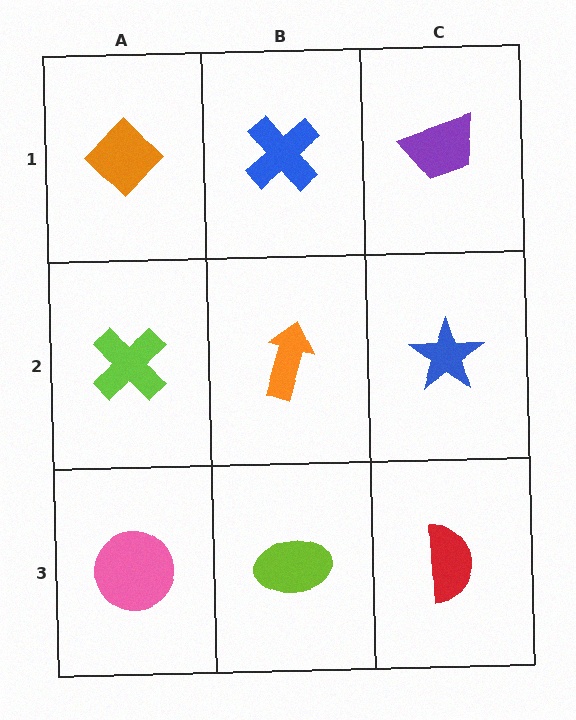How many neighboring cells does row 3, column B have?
3.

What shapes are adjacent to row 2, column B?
A blue cross (row 1, column B), a lime ellipse (row 3, column B), a lime cross (row 2, column A), a blue star (row 2, column C).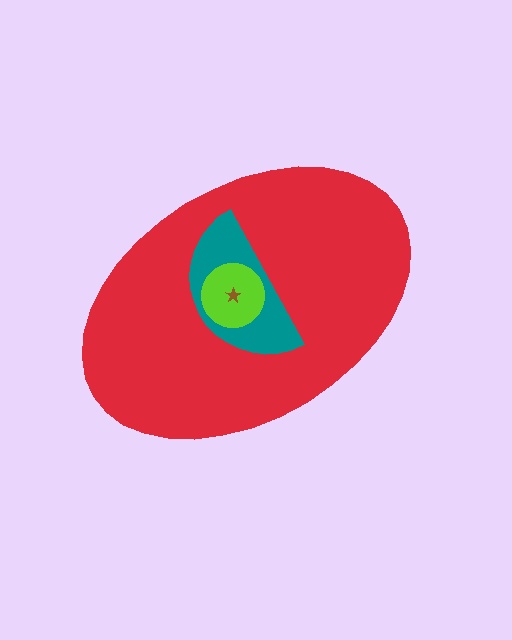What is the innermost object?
The brown star.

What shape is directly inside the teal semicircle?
The lime circle.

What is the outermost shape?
The red ellipse.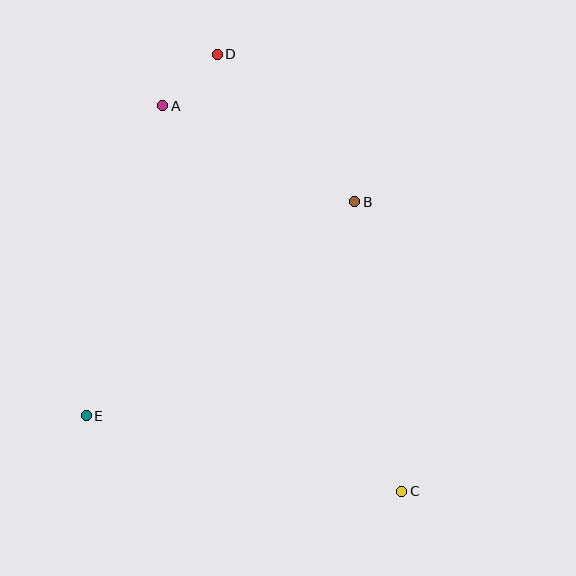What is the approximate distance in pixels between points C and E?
The distance between C and E is approximately 325 pixels.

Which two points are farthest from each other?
Points C and D are farthest from each other.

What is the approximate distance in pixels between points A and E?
The distance between A and E is approximately 319 pixels.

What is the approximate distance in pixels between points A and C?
The distance between A and C is approximately 453 pixels.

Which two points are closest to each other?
Points A and D are closest to each other.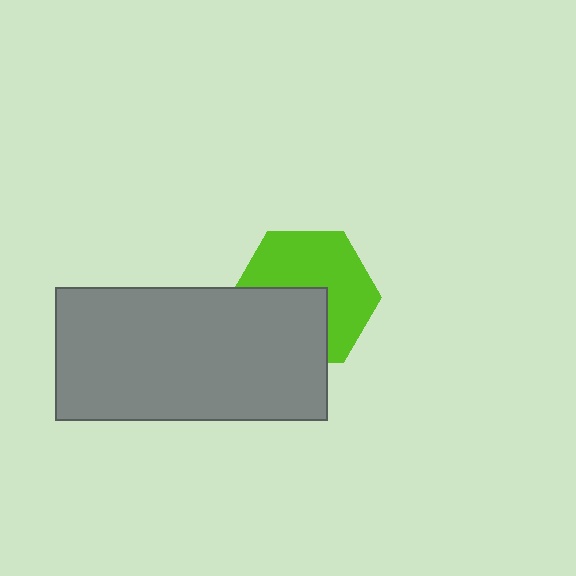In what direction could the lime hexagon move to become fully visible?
The lime hexagon could move up. That would shift it out from behind the gray rectangle entirely.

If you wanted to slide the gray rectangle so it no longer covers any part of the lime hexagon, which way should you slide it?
Slide it down — that is the most direct way to separate the two shapes.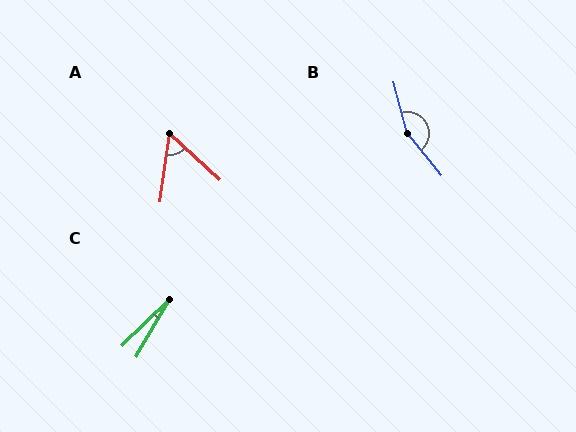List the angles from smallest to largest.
C (15°), A (56°), B (156°).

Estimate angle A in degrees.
Approximately 56 degrees.